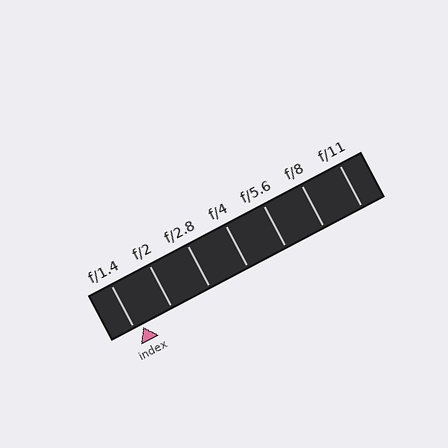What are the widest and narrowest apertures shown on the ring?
The widest aperture shown is f/1.4 and the narrowest is f/11.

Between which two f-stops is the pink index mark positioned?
The index mark is between f/1.4 and f/2.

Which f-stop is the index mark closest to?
The index mark is closest to f/1.4.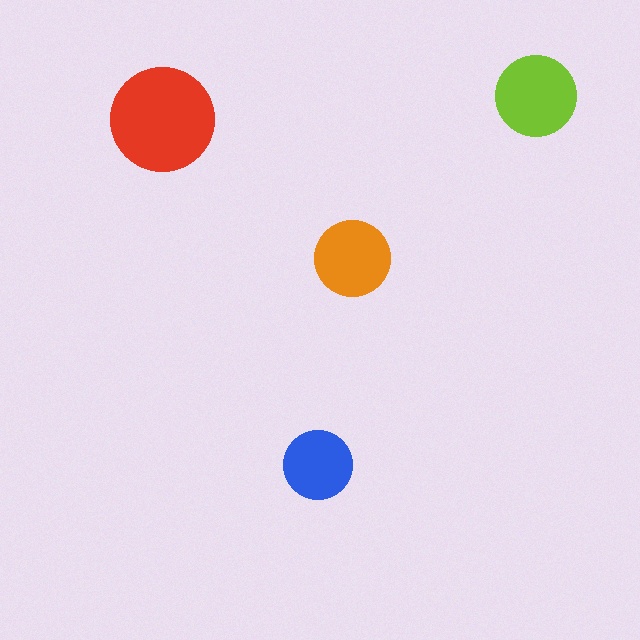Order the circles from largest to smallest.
the red one, the lime one, the orange one, the blue one.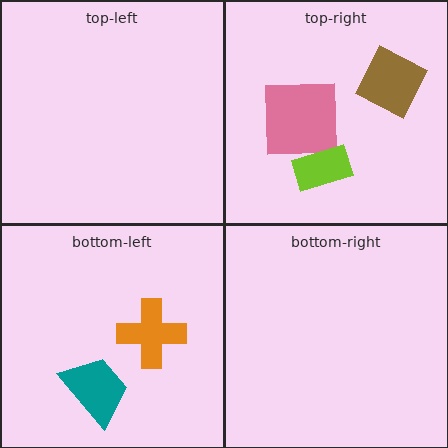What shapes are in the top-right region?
The brown diamond, the pink square, the lime rectangle.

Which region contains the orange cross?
The bottom-left region.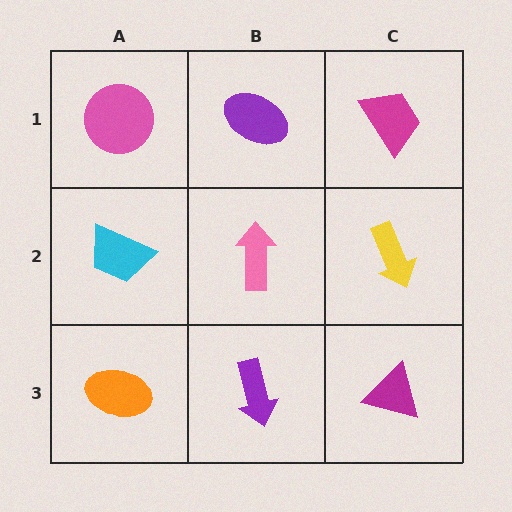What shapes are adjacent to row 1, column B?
A pink arrow (row 2, column B), a pink circle (row 1, column A), a magenta trapezoid (row 1, column C).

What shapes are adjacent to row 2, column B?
A purple ellipse (row 1, column B), a purple arrow (row 3, column B), a cyan trapezoid (row 2, column A), a yellow arrow (row 2, column C).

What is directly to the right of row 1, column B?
A magenta trapezoid.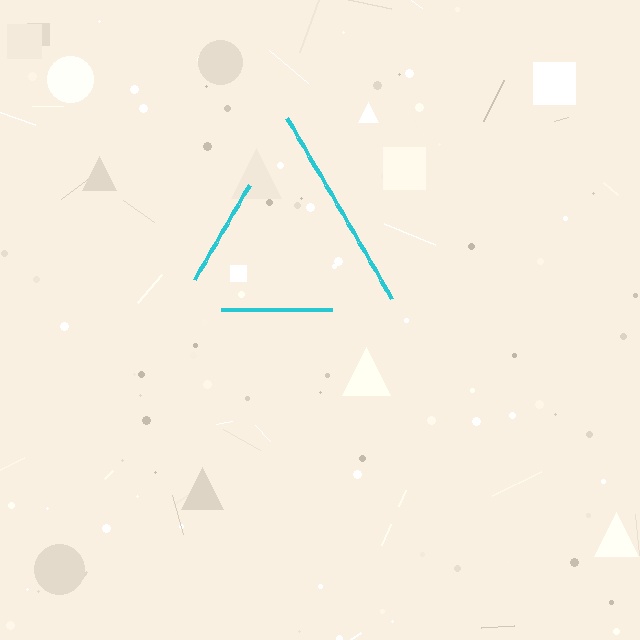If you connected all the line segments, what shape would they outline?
They would outline a triangle.